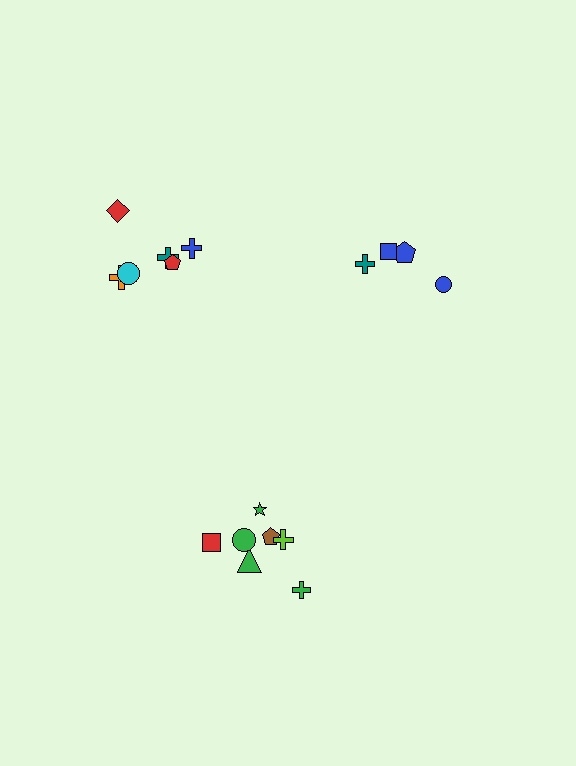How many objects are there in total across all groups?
There are 17 objects.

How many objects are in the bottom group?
There are 7 objects.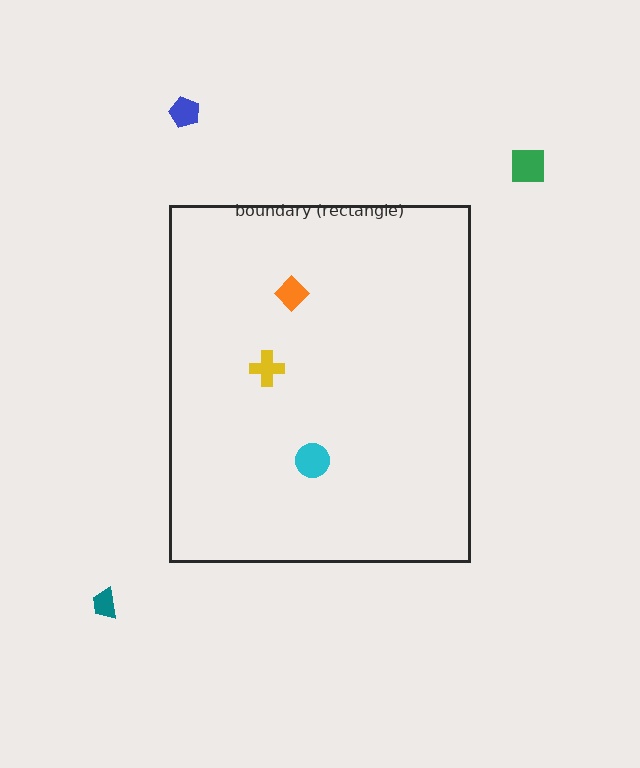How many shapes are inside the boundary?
3 inside, 3 outside.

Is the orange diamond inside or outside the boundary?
Inside.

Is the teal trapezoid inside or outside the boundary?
Outside.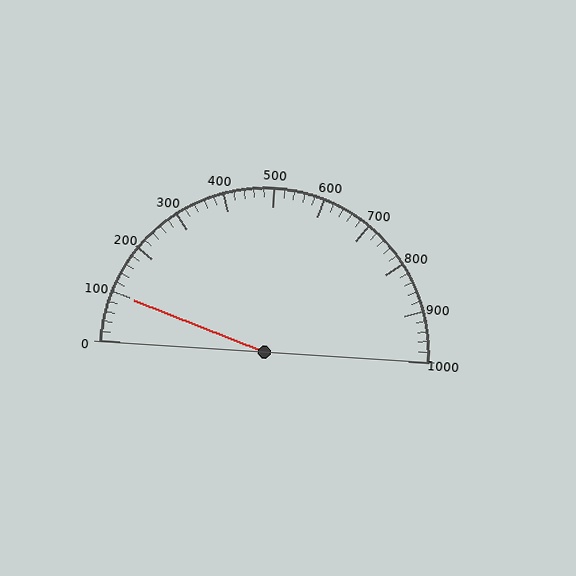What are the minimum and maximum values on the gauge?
The gauge ranges from 0 to 1000.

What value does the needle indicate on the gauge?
The needle indicates approximately 100.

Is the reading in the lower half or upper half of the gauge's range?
The reading is in the lower half of the range (0 to 1000).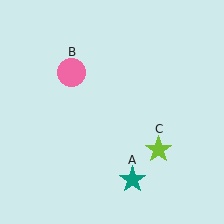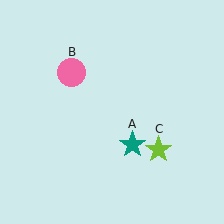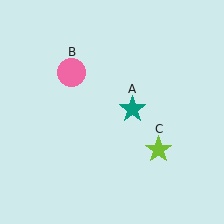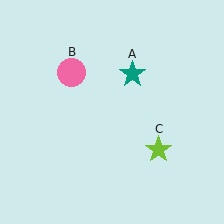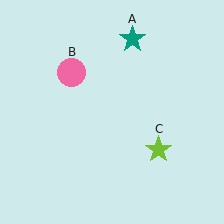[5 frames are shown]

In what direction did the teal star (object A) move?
The teal star (object A) moved up.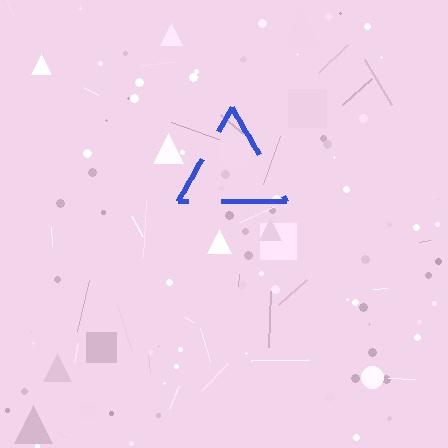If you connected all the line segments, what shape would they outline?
They would outline a triangle.